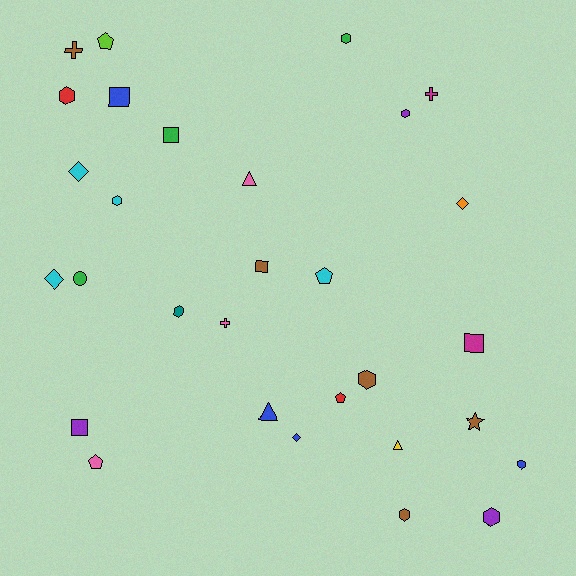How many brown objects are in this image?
There are 5 brown objects.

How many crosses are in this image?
There are 3 crosses.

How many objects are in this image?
There are 30 objects.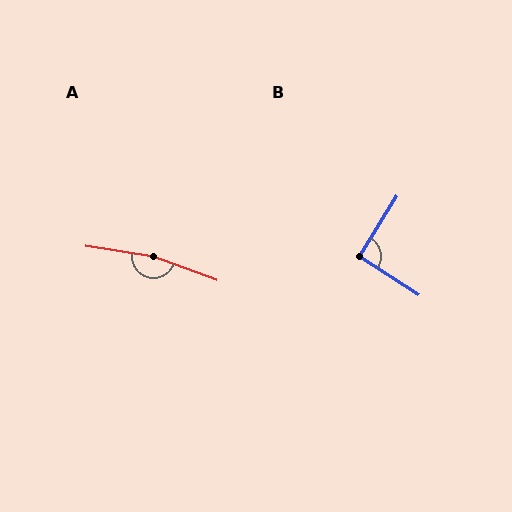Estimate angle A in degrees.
Approximately 168 degrees.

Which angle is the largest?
A, at approximately 168 degrees.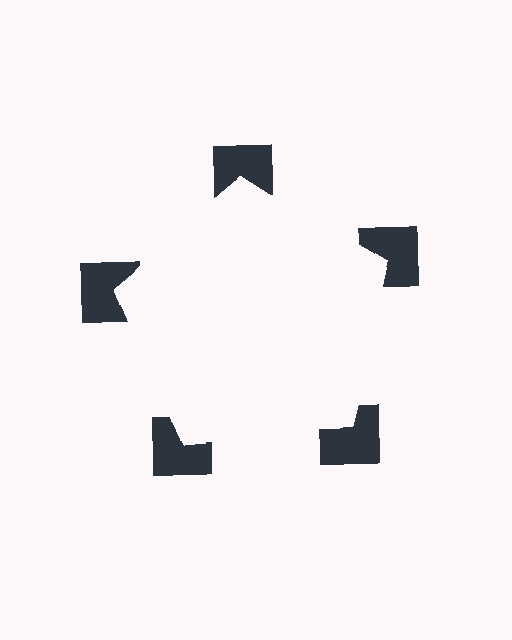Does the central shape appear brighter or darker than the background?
It typically appears slightly brighter than the background, even though no actual brightness change is drawn.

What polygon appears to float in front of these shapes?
An illusory pentagon — its edges are inferred from the aligned wedge cuts in the notched squares, not physically drawn.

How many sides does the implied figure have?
5 sides.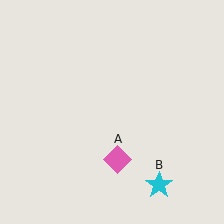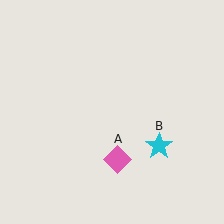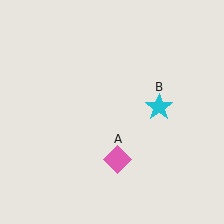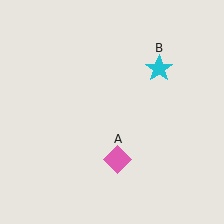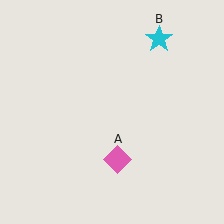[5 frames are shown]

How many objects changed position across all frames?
1 object changed position: cyan star (object B).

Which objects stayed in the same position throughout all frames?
Pink diamond (object A) remained stationary.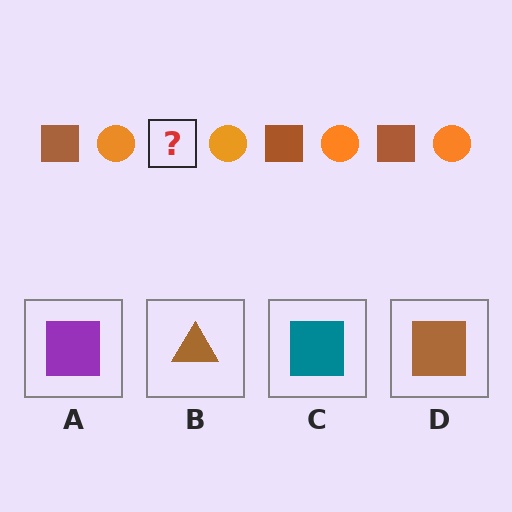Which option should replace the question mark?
Option D.